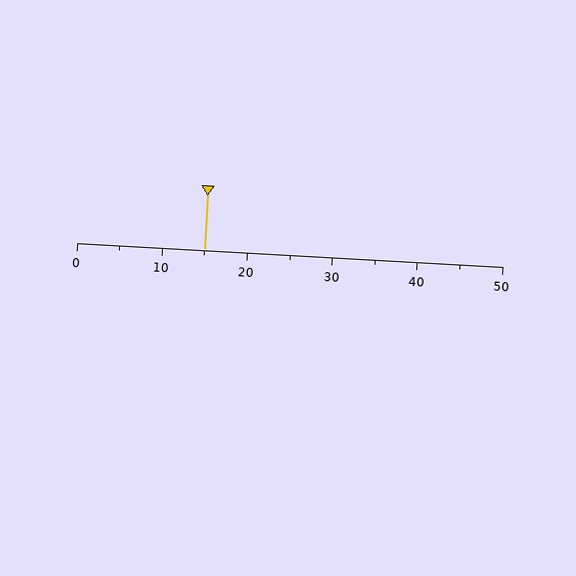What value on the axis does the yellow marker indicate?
The marker indicates approximately 15.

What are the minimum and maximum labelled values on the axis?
The axis runs from 0 to 50.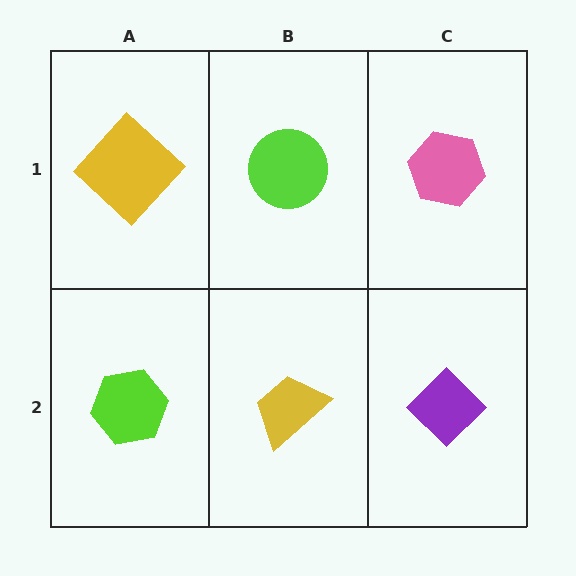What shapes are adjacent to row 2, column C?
A pink hexagon (row 1, column C), a yellow trapezoid (row 2, column B).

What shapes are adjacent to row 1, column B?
A yellow trapezoid (row 2, column B), a yellow diamond (row 1, column A), a pink hexagon (row 1, column C).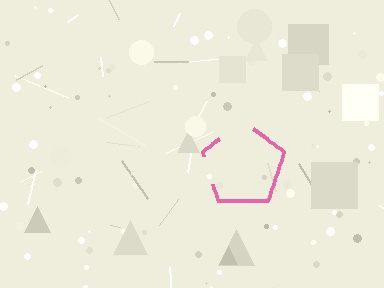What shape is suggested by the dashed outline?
The dashed outline suggests a pentagon.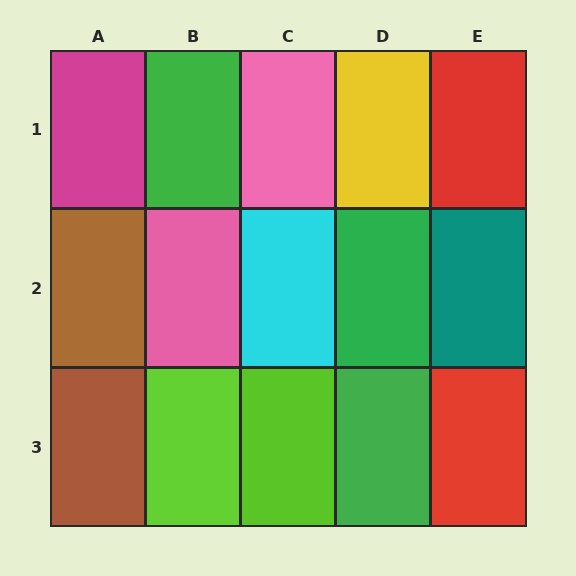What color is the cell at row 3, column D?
Green.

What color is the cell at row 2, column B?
Pink.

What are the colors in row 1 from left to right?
Magenta, green, pink, yellow, red.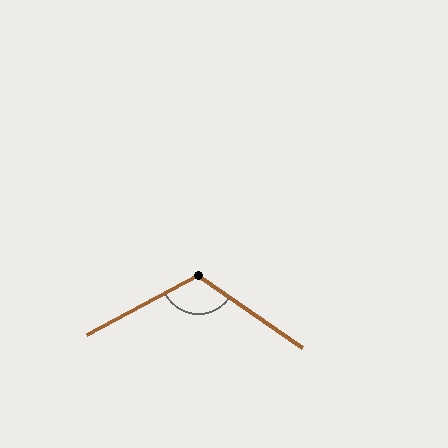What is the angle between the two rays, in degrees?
Approximately 117 degrees.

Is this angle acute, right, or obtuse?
It is obtuse.